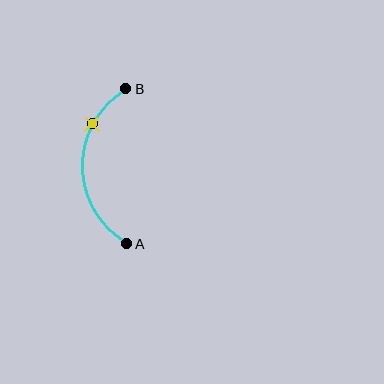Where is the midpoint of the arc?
The arc midpoint is the point on the curve farthest from the straight line joining A and B. It sits to the left of that line.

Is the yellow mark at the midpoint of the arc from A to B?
No. The yellow mark lies on the arc but is closer to endpoint B. The arc midpoint would be at the point on the curve equidistant along the arc from both A and B.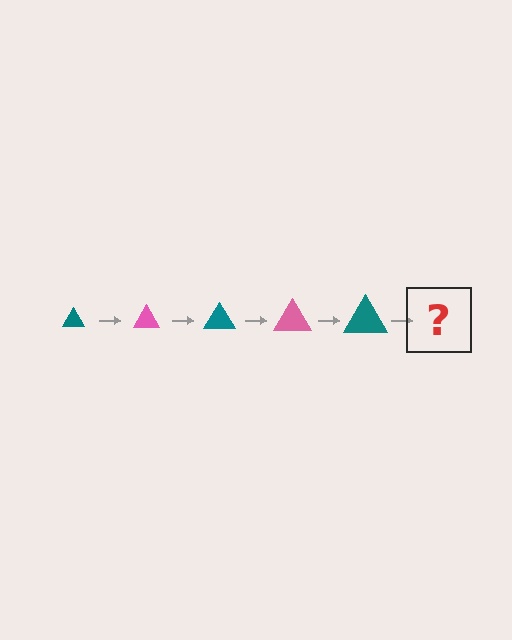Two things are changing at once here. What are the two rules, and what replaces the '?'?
The two rules are that the triangle grows larger each step and the color cycles through teal and pink. The '?' should be a pink triangle, larger than the previous one.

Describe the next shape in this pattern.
It should be a pink triangle, larger than the previous one.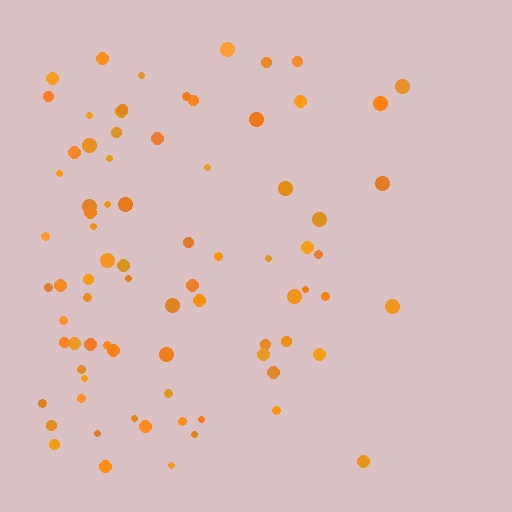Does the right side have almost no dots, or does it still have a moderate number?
Still a moderate number, just noticeably fewer than the left.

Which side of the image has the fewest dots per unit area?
The right.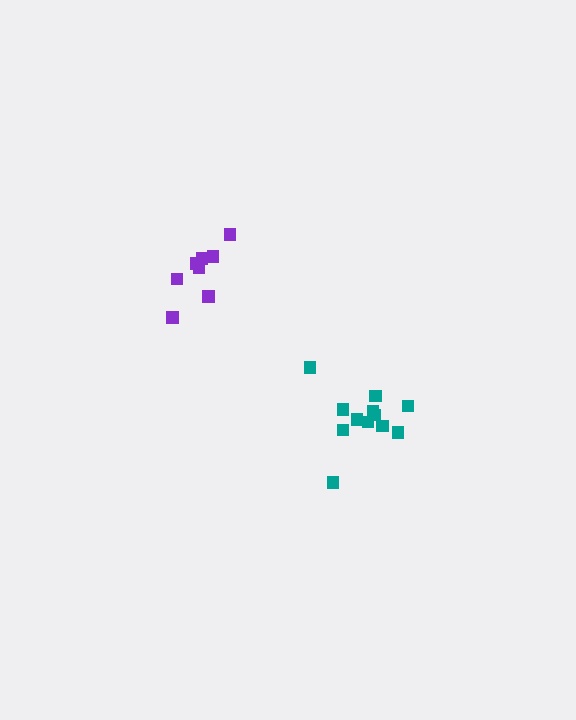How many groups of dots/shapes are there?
There are 2 groups.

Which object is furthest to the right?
The teal cluster is rightmost.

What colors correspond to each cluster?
The clusters are colored: purple, teal.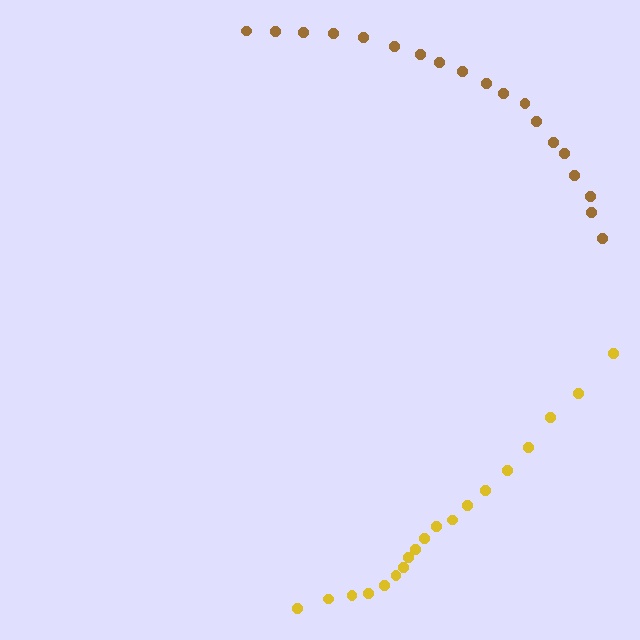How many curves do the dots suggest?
There are 2 distinct paths.